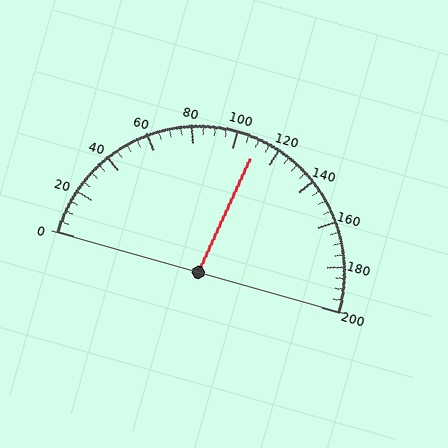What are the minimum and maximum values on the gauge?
The gauge ranges from 0 to 200.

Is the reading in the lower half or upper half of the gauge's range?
The reading is in the upper half of the range (0 to 200).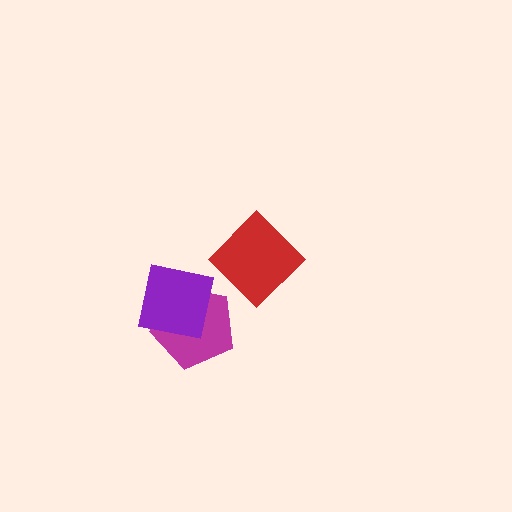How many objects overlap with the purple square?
1 object overlaps with the purple square.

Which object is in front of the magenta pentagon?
The purple square is in front of the magenta pentagon.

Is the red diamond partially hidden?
No, no other shape covers it.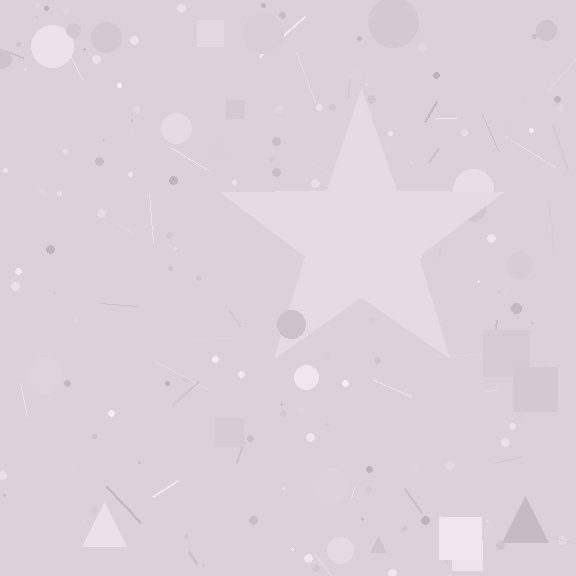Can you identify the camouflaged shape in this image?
The camouflaged shape is a star.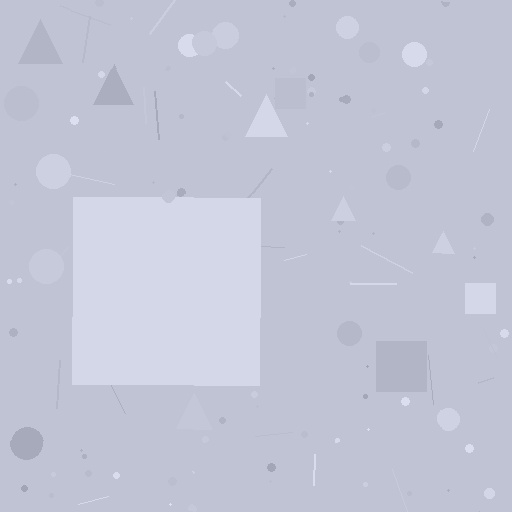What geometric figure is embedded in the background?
A square is embedded in the background.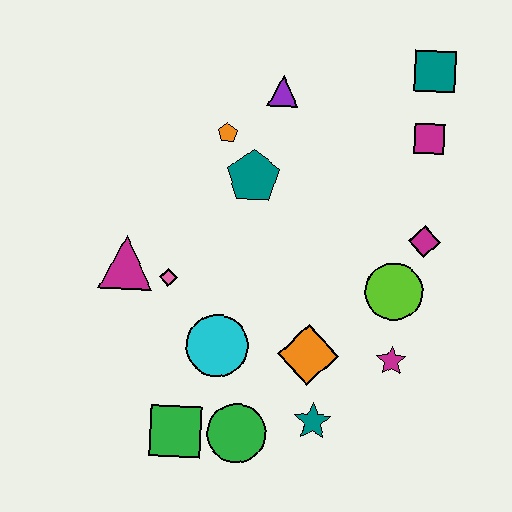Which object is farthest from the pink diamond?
The teal square is farthest from the pink diamond.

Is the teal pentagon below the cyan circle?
No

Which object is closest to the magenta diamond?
The lime circle is closest to the magenta diamond.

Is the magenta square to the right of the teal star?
Yes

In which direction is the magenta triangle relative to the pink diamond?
The magenta triangle is to the left of the pink diamond.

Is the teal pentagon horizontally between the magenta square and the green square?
Yes